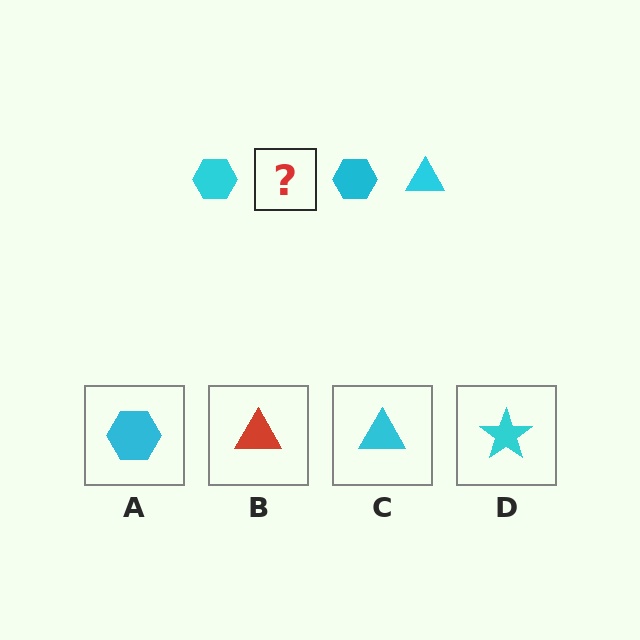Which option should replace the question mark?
Option C.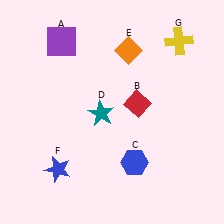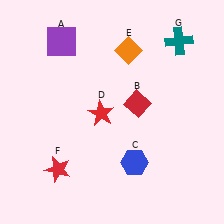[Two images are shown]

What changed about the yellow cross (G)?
In Image 1, G is yellow. In Image 2, it changed to teal.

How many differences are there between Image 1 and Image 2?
There are 3 differences between the two images.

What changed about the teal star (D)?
In Image 1, D is teal. In Image 2, it changed to red.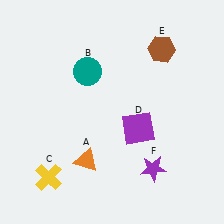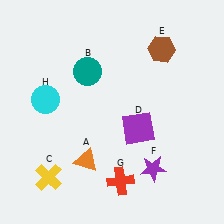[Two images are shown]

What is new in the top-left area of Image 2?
A cyan circle (H) was added in the top-left area of Image 2.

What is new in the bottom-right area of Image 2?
A red cross (G) was added in the bottom-right area of Image 2.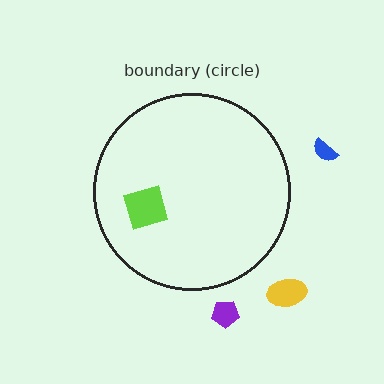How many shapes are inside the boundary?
1 inside, 3 outside.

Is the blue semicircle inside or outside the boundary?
Outside.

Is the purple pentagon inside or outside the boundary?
Outside.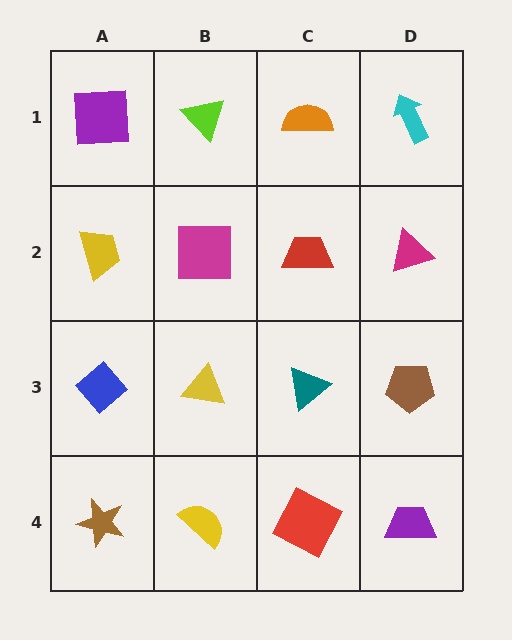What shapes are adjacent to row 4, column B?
A yellow triangle (row 3, column B), a brown star (row 4, column A), a red square (row 4, column C).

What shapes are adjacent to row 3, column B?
A magenta square (row 2, column B), a yellow semicircle (row 4, column B), a blue diamond (row 3, column A), a teal triangle (row 3, column C).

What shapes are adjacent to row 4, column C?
A teal triangle (row 3, column C), a yellow semicircle (row 4, column B), a purple trapezoid (row 4, column D).